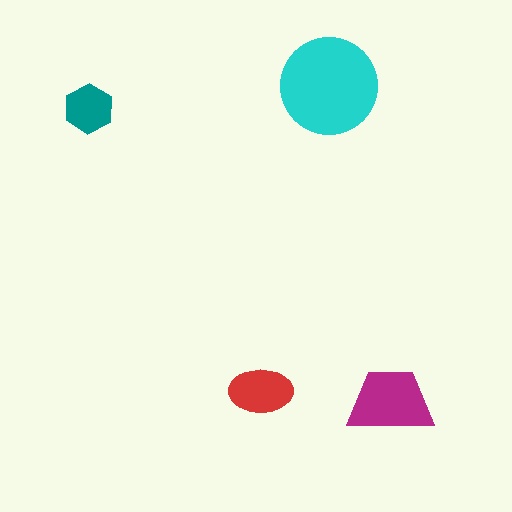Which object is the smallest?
The teal hexagon.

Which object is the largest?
The cyan circle.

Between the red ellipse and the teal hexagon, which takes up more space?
The red ellipse.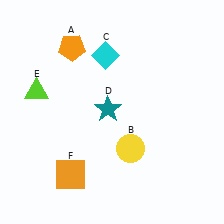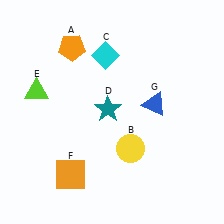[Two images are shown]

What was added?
A blue triangle (G) was added in Image 2.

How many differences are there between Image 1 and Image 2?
There is 1 difference between the two images.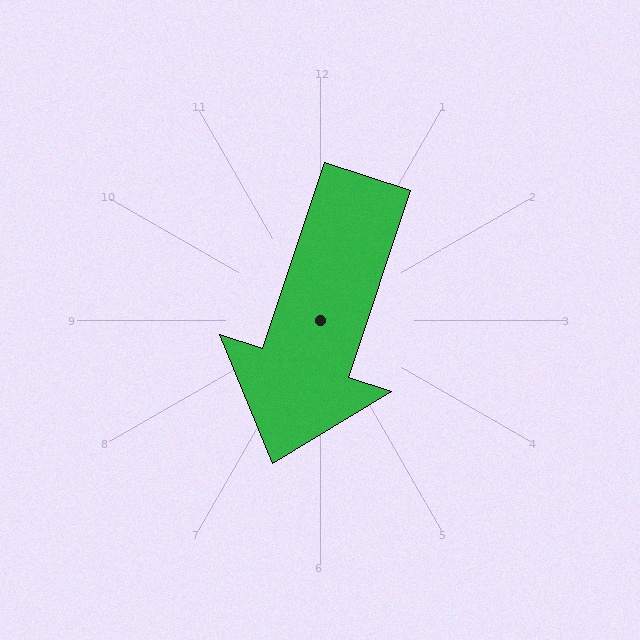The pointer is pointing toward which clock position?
Roughly 7 o'clock.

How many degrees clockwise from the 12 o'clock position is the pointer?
Approximately 198 degrees.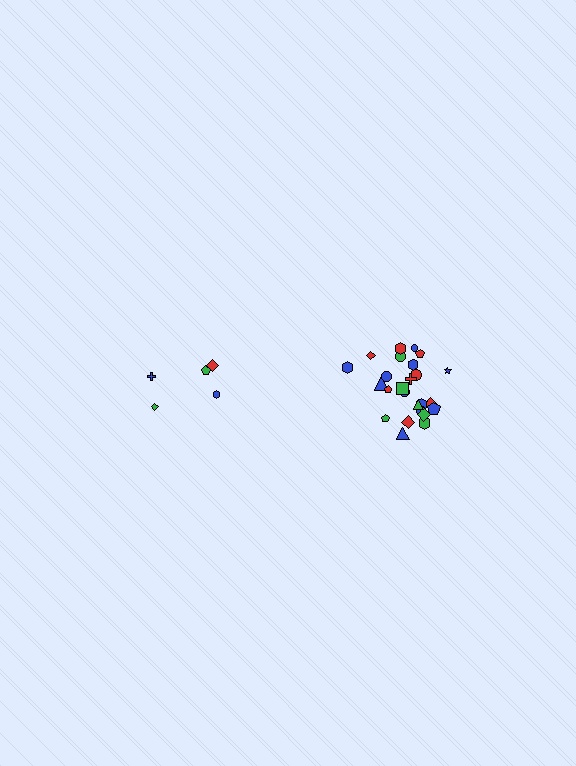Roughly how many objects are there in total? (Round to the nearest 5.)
Roughly 30 objects in total.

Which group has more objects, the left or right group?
The right group.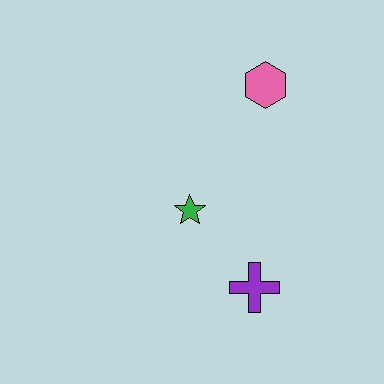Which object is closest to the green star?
The purple cross is closest to the green star.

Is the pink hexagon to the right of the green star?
Yes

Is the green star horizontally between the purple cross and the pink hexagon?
No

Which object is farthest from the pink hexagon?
The purple cross is farthest from the pink hexagon.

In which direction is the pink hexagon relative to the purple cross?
The pink hexagon is above the purple cross.